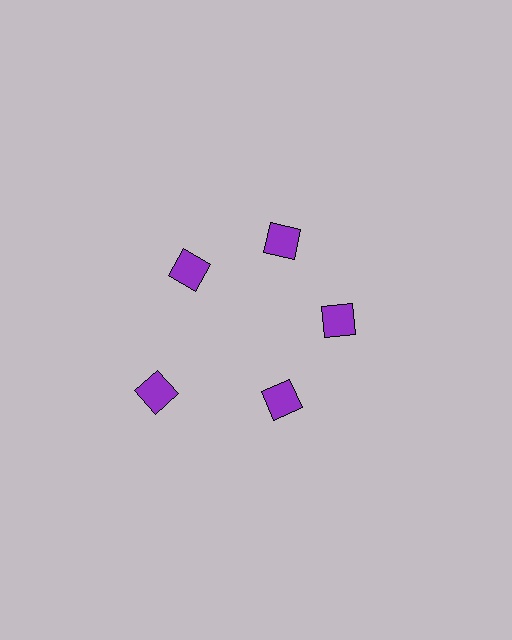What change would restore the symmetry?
The symmetry would be restored by moving it inward, back onto the ring so that all 5 diamonds sit at equal angles and equal distance from the center.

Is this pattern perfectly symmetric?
No. The 5 purple diamonds are arranged in a ring, but one element near the 8 o'clock position is pushed outward from the center, breaking the 5-fold rotational symmetry.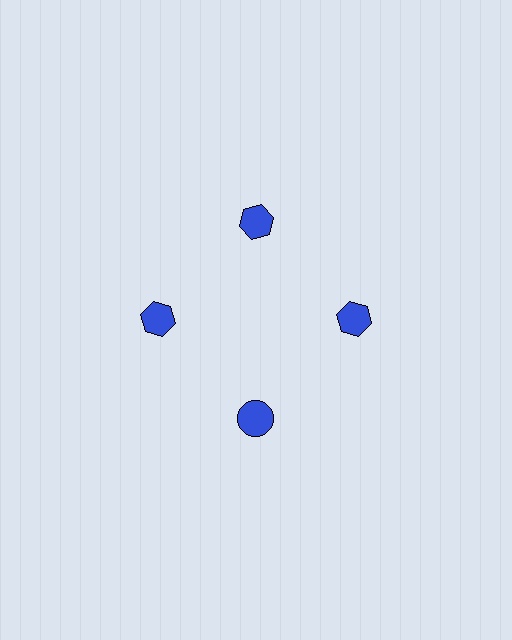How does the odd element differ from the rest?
It has a different shape: circle instead of hexagon.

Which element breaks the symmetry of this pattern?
The blue circle at roughly the 6 o'clock position breaks the symmetry. All other shapes are blue hexagons.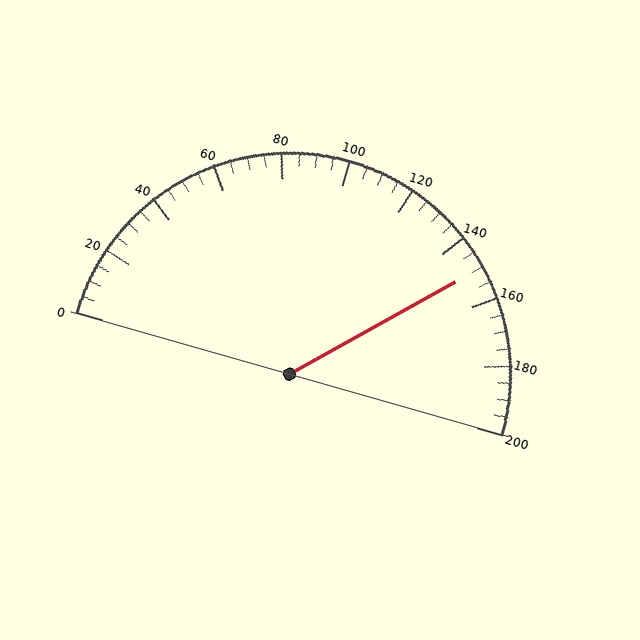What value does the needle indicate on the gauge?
The needle indicates approximately 150.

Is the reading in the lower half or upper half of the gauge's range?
The reading is in the upper half of the range (0 to 200).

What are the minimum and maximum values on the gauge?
The gauge ranges from 0 to 200.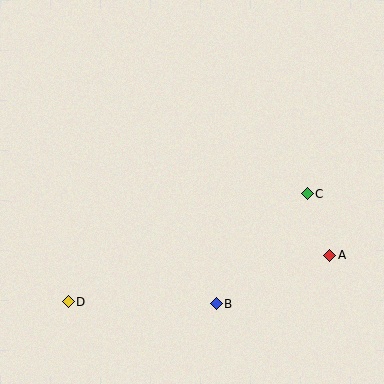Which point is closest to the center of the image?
Point B at (216, 304) is closest to the center.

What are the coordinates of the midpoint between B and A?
The midpoint between B and A is at (273, 280).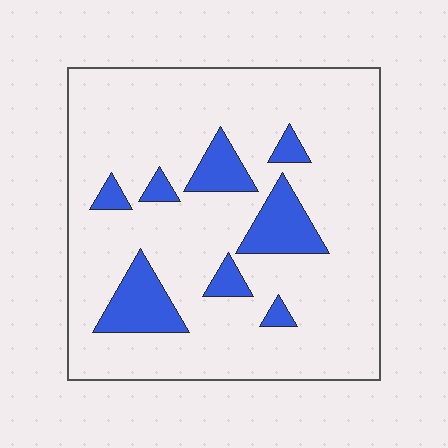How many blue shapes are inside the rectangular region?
8.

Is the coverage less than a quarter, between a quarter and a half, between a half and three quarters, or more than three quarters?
Less than a quarter.